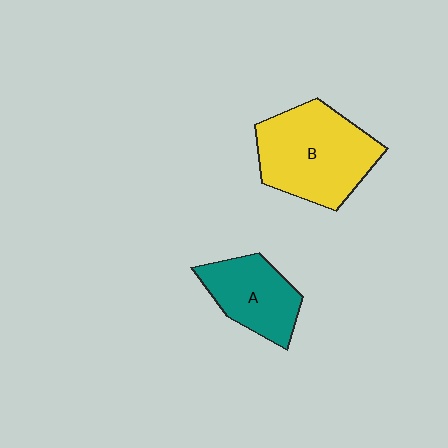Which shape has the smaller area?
Shape A (teal).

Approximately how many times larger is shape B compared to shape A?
Approximately 1.6 times.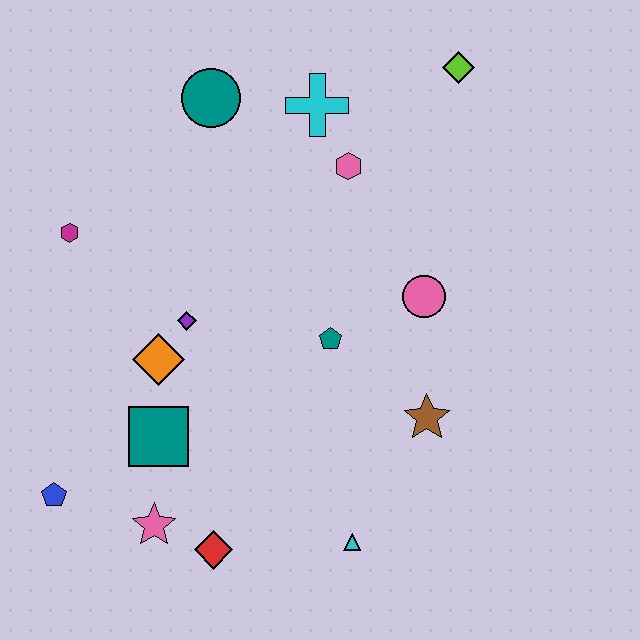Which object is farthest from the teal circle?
The cyan triangle is farthest from the teal circle.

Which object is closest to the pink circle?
The teal pentagon is closest to the pink circle.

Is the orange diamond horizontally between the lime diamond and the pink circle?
No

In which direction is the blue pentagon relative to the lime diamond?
The blue pentagon is below the lime diamond.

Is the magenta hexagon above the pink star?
Yes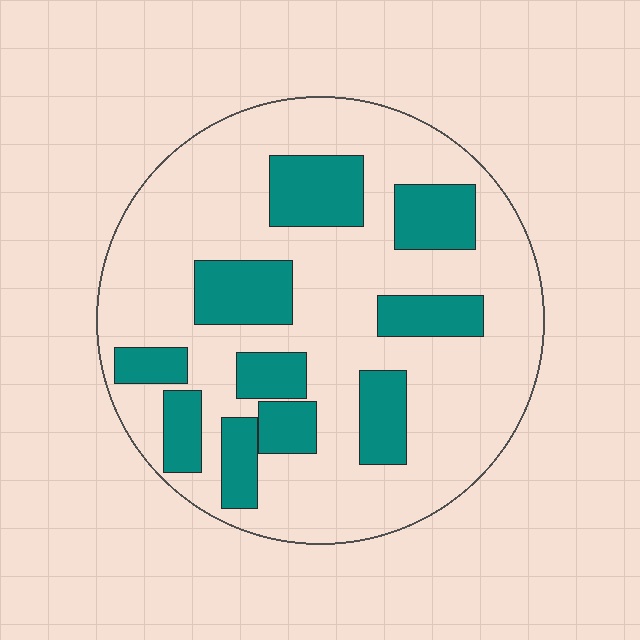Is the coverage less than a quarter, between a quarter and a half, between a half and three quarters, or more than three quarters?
Between a quarter and a half.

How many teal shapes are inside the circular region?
10.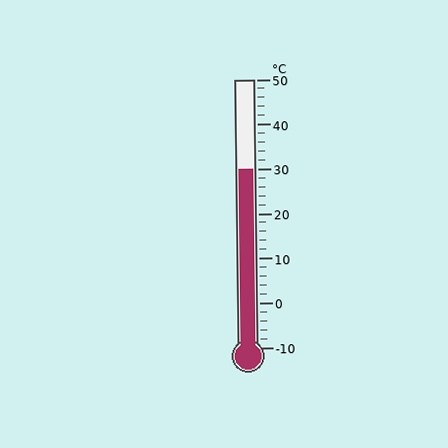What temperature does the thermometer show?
The thermometer shows approximately 30°C.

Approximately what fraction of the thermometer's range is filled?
The thermometer is filled to approximately 65% of its range.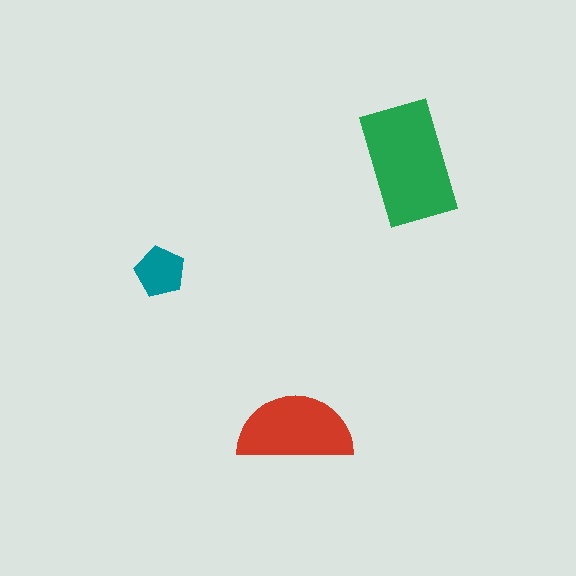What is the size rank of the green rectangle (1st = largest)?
1st.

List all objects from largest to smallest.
The green rectangle, the red semicircle, the teal pentagon.